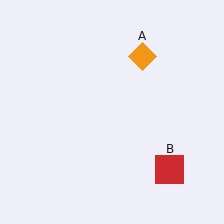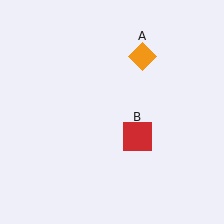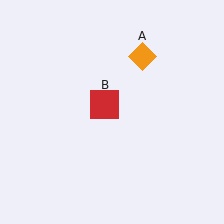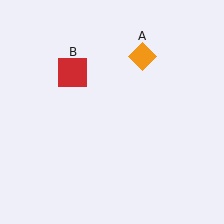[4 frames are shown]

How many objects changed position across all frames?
1 object changed position: red square (object B).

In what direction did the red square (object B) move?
The red square (object B) moved up and to the left.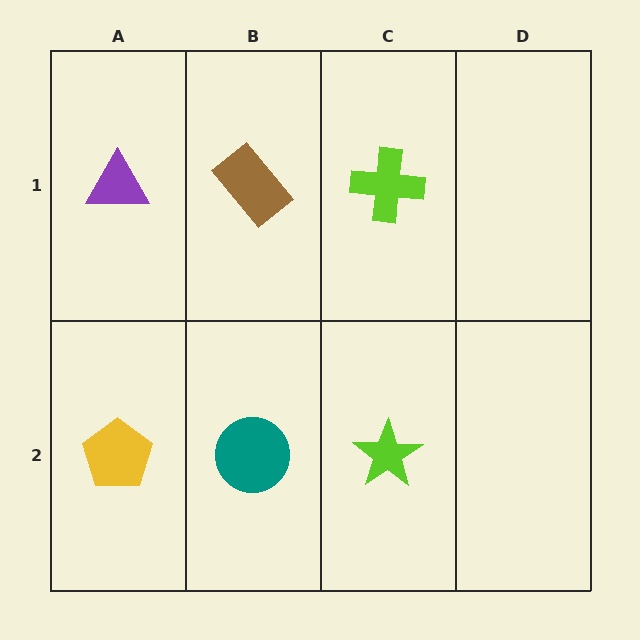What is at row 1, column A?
A purple triangle.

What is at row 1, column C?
A lime cross.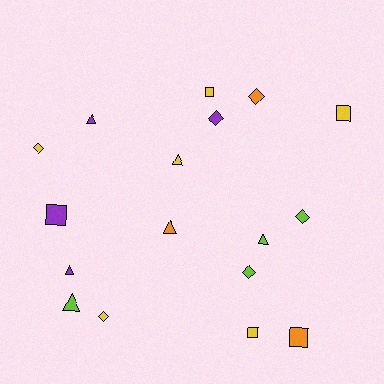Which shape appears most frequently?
Triangle, with 6 objects.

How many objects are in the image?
There are 17 objects.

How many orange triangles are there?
There is 1 orange triangle.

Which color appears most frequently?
Yellow, with 6 objects.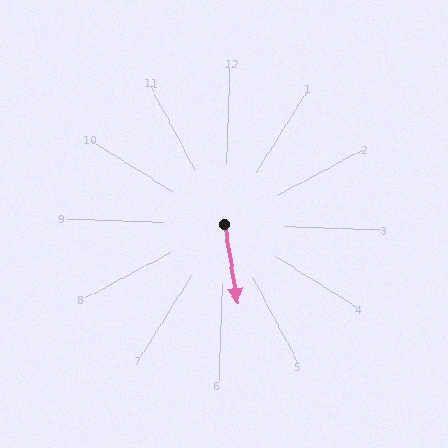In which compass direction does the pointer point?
South.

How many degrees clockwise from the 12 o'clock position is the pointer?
Approximately 169 degrees.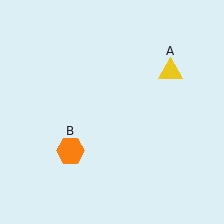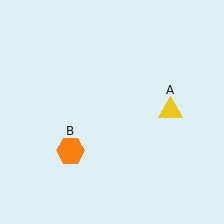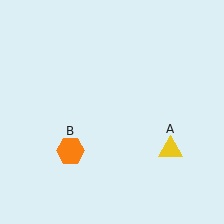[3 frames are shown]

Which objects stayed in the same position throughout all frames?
Orange hexagon (object B) remained stationary.